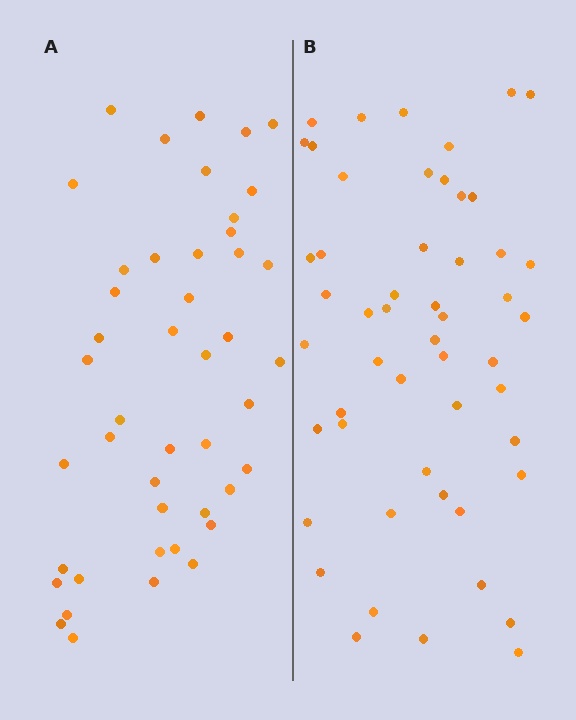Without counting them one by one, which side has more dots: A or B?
Region B (the right region) has more dots.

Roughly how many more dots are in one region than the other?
Region B has roughly 8 or so more dots than region A.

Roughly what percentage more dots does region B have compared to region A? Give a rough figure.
About 15% more.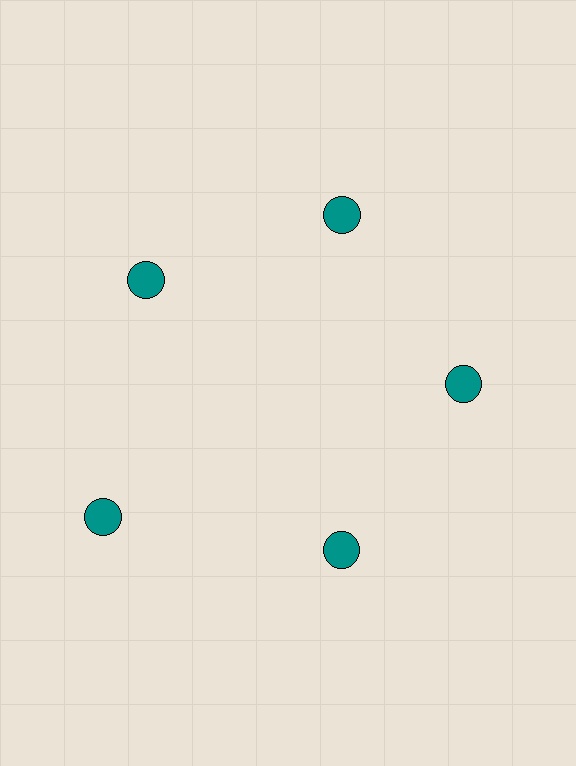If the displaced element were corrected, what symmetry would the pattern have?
It would have 5-fold rotational symmetry — the pattern would map onto itself every 72 degrees.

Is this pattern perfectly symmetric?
No. The 5 teal circles are arranged in a ring, but one element near the 8 o'clock position is pushed outward from the center, breaking the 5-fold rotational symmetry.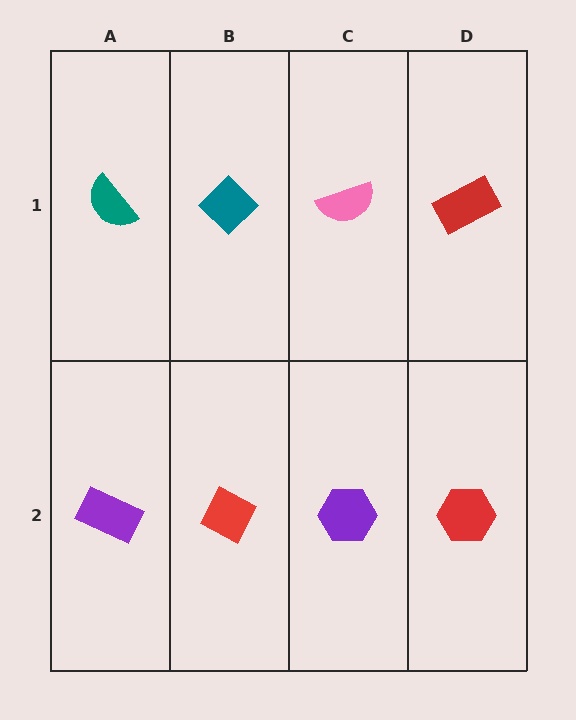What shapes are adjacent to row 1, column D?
A red hexagon (row 2, column D), a pink semicircle (row 1, column C).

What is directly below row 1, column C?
A purple hexagon.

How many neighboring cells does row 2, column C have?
3.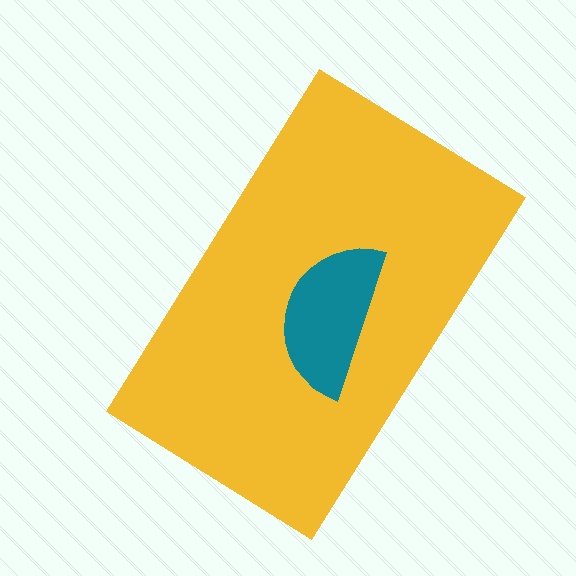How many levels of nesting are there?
2.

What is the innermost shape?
The teal semicircle.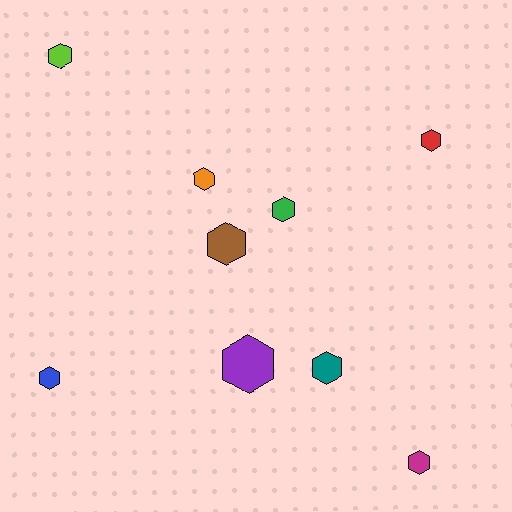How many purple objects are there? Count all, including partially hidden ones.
There is 1 purple object.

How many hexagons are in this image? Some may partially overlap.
There are 9 hexagons.